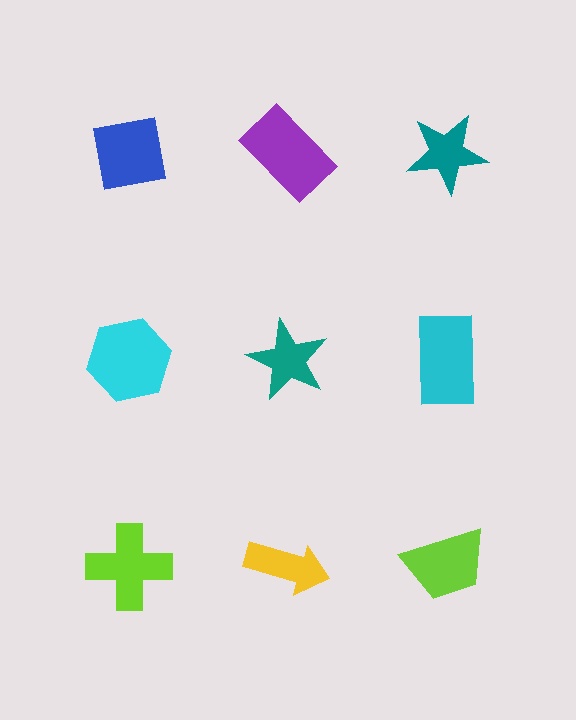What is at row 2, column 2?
A teal star.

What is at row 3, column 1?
A lime cross.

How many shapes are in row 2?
3 shapes.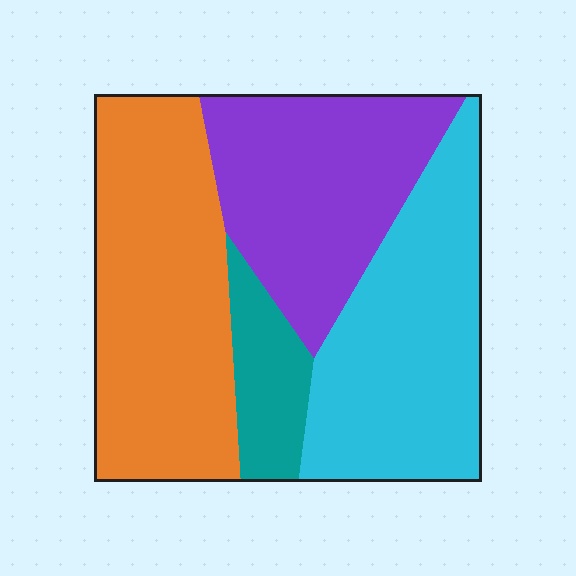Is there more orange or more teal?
Orange.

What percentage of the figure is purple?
Purple covers around 25% of the figure.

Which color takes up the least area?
Teal, at roughly 10%.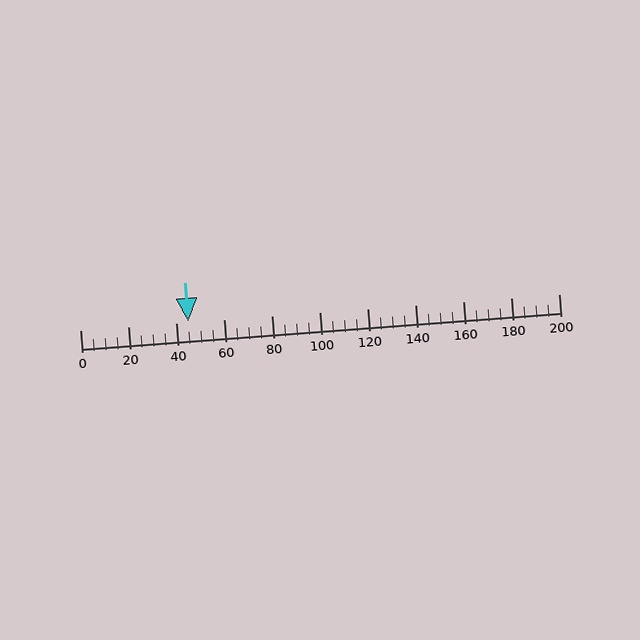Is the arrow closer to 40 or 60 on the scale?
The arrow is closer to 40.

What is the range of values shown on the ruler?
The ruler shows values from 0 to 200.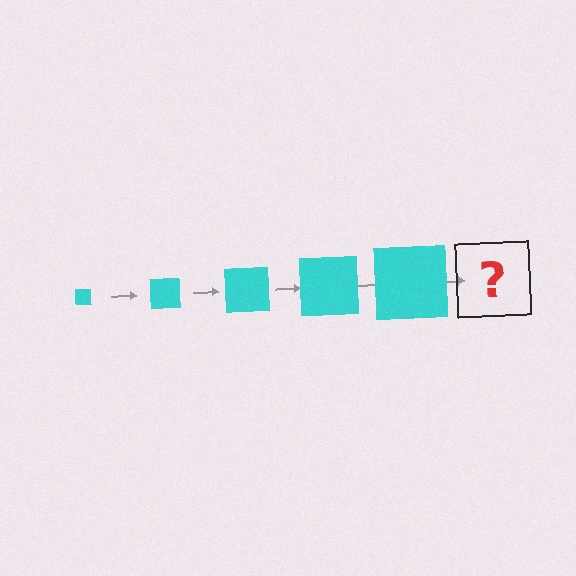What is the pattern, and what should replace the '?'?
The pattern is that the square gets progressively larger each step. The '?' should be a cyan square, larger than the previous one.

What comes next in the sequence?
The next element should be a cyan square, larger than the previous one.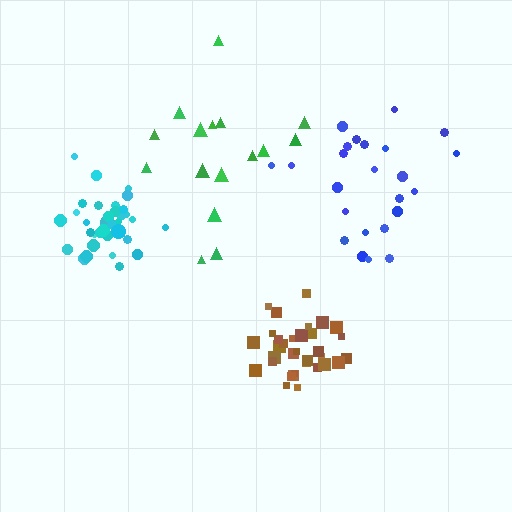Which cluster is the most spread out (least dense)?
Green.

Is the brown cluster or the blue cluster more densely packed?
Brown.